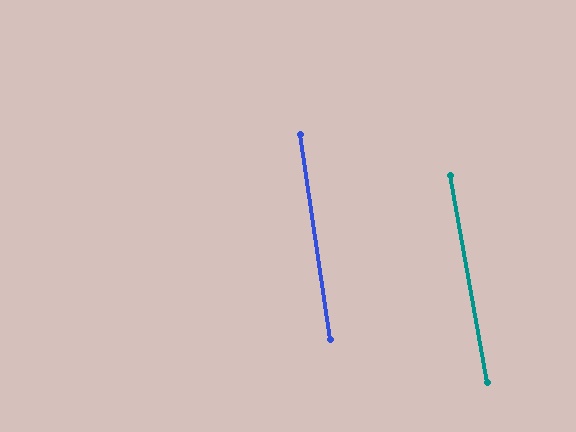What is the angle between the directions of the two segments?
Approximately 2 degrees.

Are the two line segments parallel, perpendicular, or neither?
Parallel — their directions differ by only 1.6°.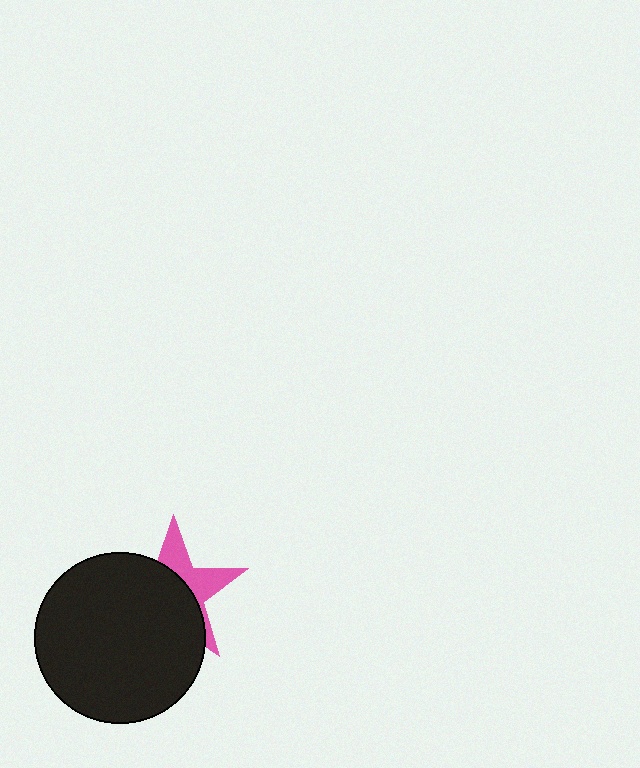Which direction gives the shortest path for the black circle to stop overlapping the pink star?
Moving toward the lower-left gives the shortest separation.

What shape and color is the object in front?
The object in front is a black circle.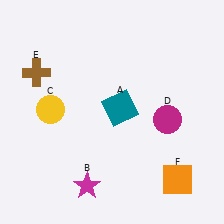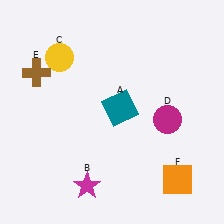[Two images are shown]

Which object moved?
The yellow circle (C) moved up.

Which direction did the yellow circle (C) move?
The yellow circle (C) moved up.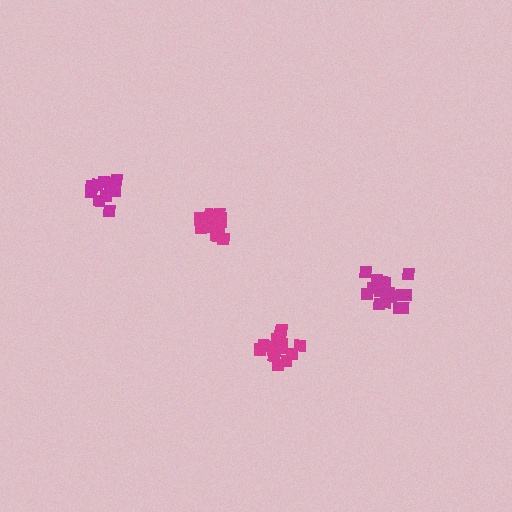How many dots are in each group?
Group 1: 16 dots, Group 2: 17 dots, Group 3: 17 dots, Group 4: 12 dots (62 total).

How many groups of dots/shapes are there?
There are 4 groups.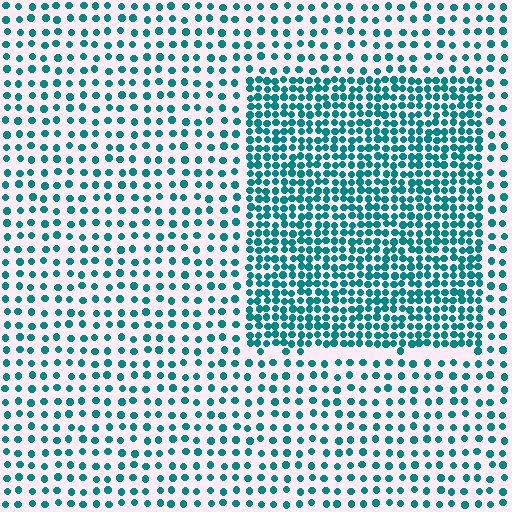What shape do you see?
I see a rectangle.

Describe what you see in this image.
The image contains small teal elements arranged at two different densities. A rectangle-shaped region is visible where the elements are more densely packed than the surrounding area.